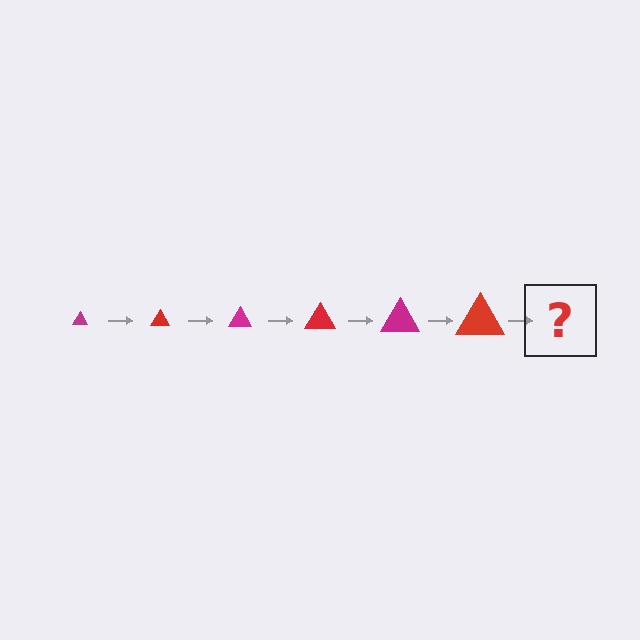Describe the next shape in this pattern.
It should be a magenta triangle, larger than the previous one.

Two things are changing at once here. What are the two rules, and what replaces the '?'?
The two rules are that the triangle grows larger each step and the color cycles through magenta and red. The '?' should be a magenta triangle, larger than the previous one.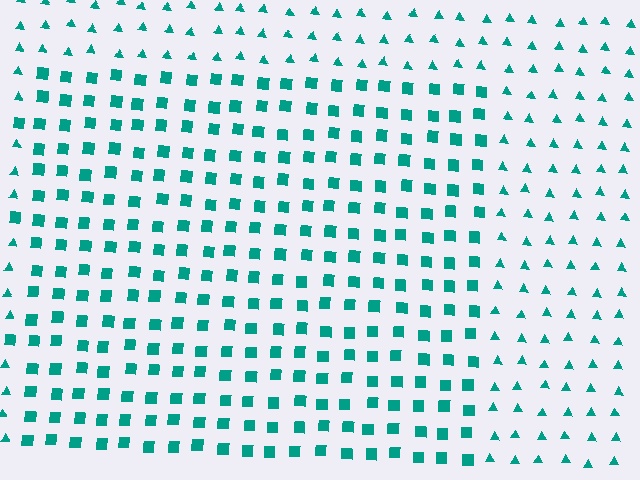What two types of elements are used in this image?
The image uses squares inside the rectangle region and triangles outside it.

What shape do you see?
I see a rectangle.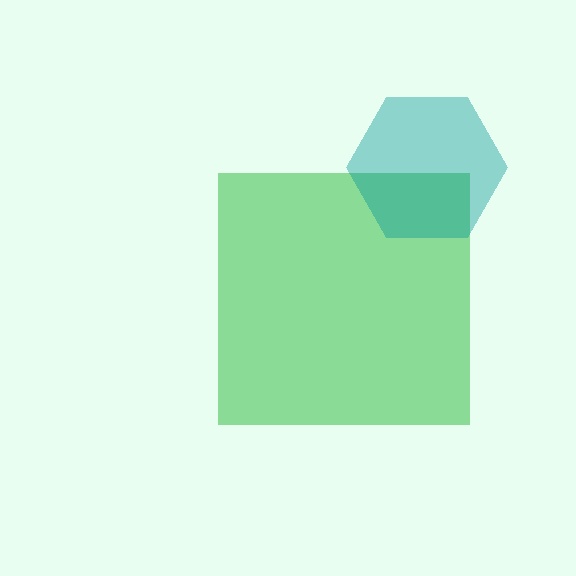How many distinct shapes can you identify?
There are 2 distinct shapes: a green square, a teal hexagon.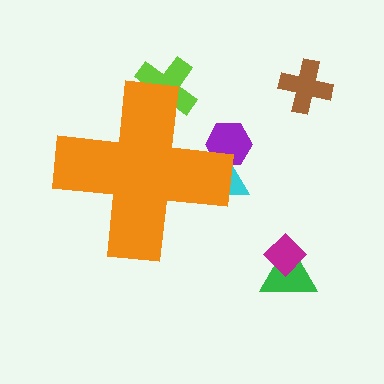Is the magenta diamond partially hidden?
No, the magenta diamond is fully visible.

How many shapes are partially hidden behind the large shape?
3 shapes are partially hidden.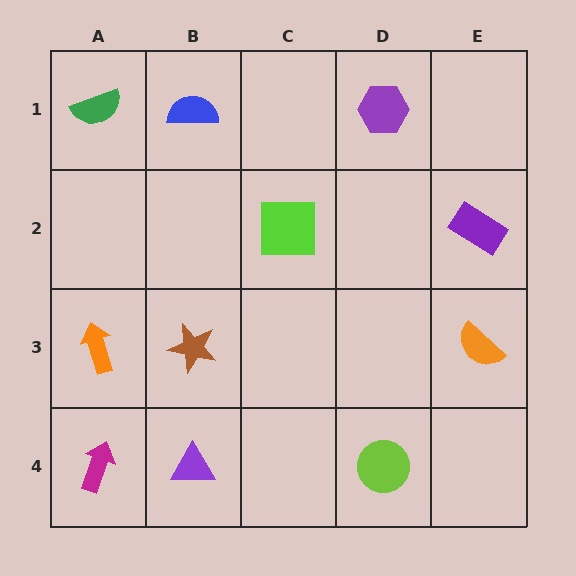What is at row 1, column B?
A blue semicircle.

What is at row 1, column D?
A purple hexagon.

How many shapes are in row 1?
3 shapes.